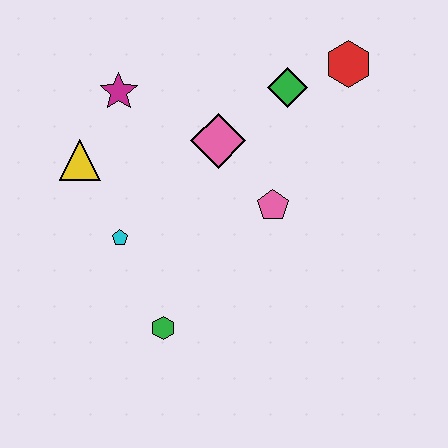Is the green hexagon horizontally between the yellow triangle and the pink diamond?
Yes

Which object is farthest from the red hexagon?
The green hexagon is farthest from the red hexagon.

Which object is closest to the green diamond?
The red hexagon is closest to the green diamond.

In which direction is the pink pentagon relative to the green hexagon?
The pink pentagon is above the green hexagon.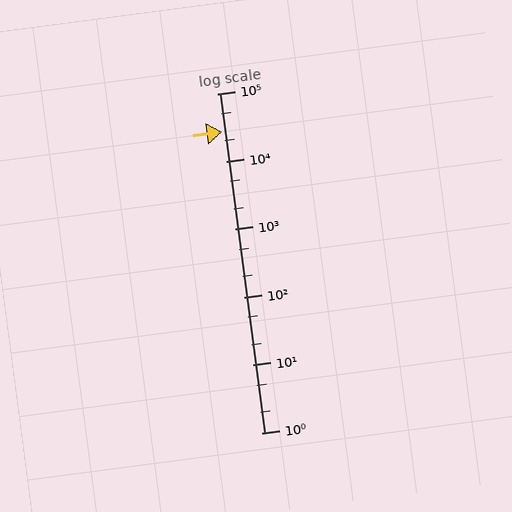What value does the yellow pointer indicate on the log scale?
The pointer indicates approximately 27000.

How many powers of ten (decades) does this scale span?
The scale spans 5 decades, from 1 to 100000.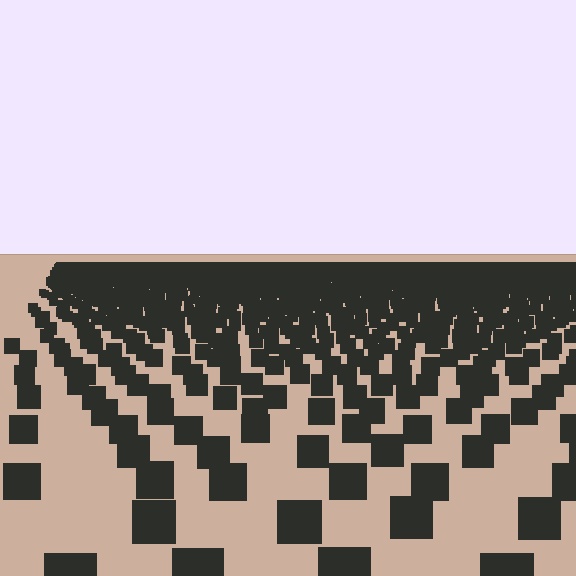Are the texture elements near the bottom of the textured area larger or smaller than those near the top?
Larger. Near the bottom, elements are closer to the viewer and appear at a bigger on-screen size.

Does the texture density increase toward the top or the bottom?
Density increases toward the top.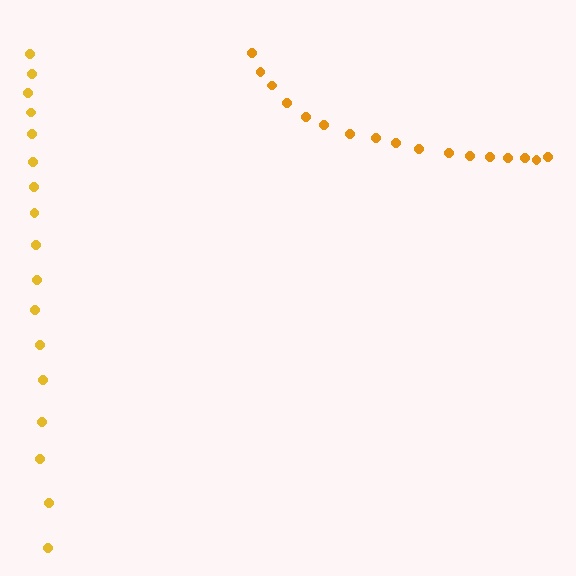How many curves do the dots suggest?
There are 2 distinct paths.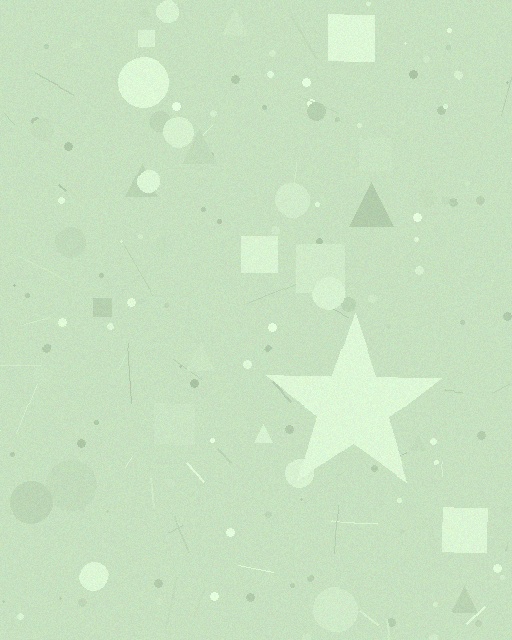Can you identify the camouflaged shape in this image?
The camouflaged shape is a star.